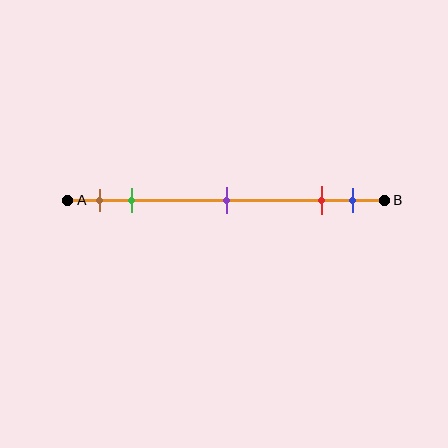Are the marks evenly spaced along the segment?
No, the marks are not evenly spaced.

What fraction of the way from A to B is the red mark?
The red mark is approximately 80% (0.8) of the way from A to B.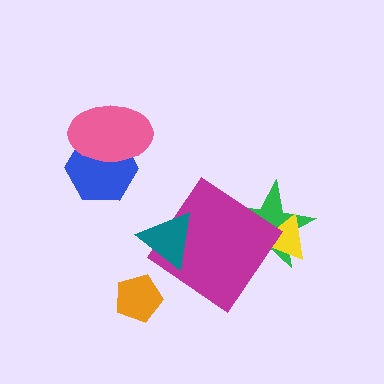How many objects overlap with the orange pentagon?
0 objects overlap with the orange pentagon.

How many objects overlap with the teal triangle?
1 object overlaps with the teal triangle.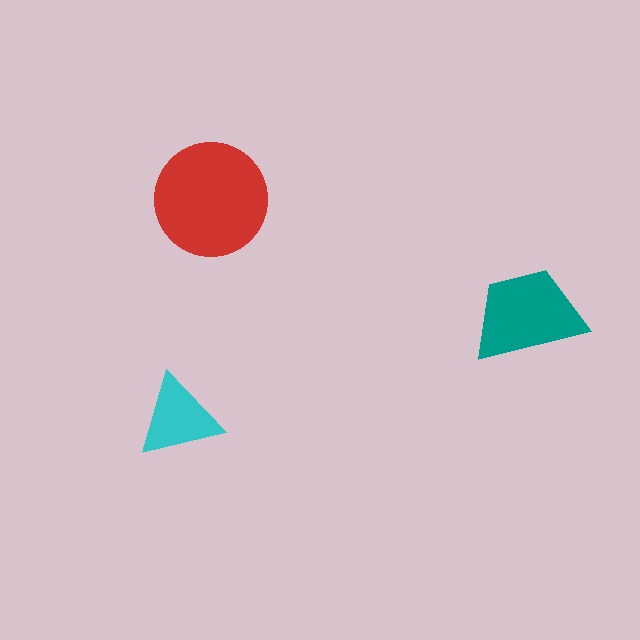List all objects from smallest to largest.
The cyan triangle, the teal trapezoid, the red circle.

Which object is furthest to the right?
The teal trapezoid is rightmost.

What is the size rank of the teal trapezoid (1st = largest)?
2nd.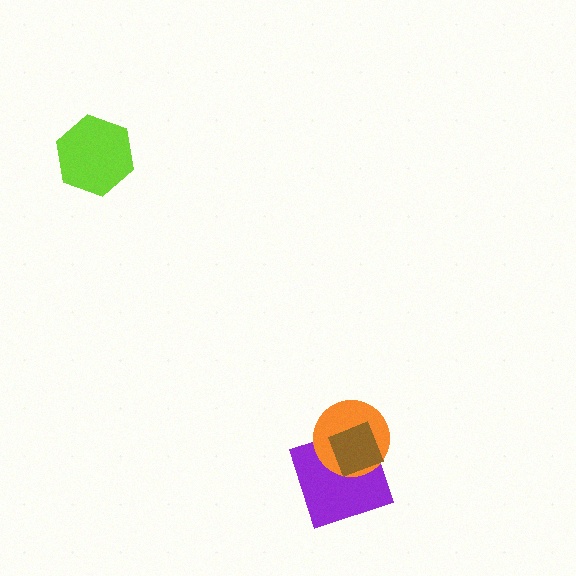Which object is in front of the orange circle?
The brown diamond is in front of the orange circle.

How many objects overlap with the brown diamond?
2 objects overlap with the brown diamond.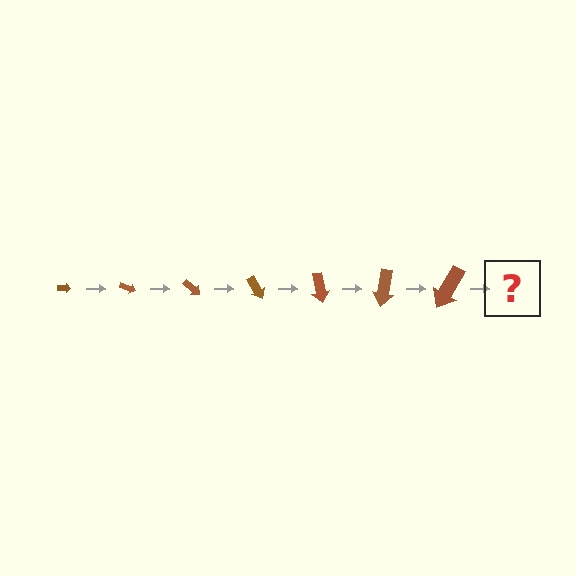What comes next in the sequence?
The next element should be an arrow, larger than the previous one and rotated 140 degrees from the start.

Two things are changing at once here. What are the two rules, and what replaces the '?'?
The two rules are that the arrow grows larger each step and it rotates 20 degrees each step. The '?' should be an arrow, larger than the previous one and rotated 140 degrees from the start.